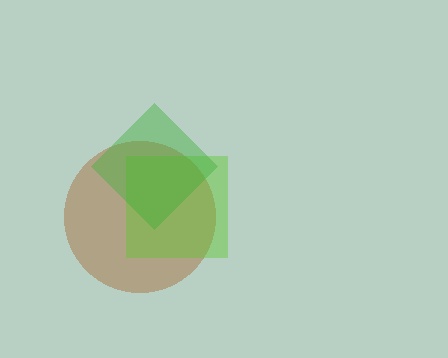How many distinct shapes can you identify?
There are 3 distinct shapes: a brown circle, a lime square, a green diamond.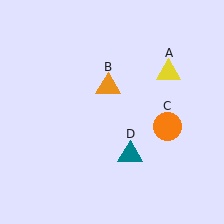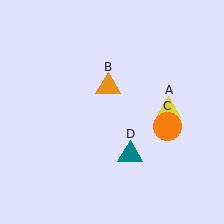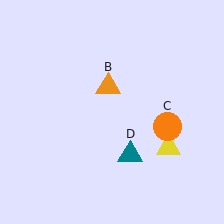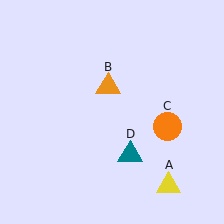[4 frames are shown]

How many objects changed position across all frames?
1 object changed position: yellow triangle (object A).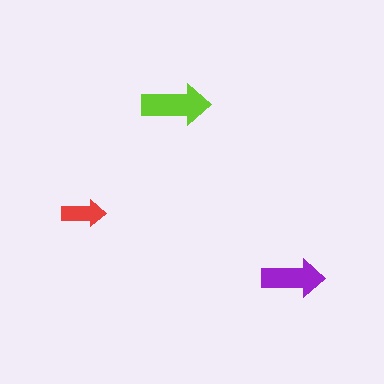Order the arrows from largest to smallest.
the lime one, the purple one, the red one.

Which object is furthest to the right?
The purple arrow is rightmost.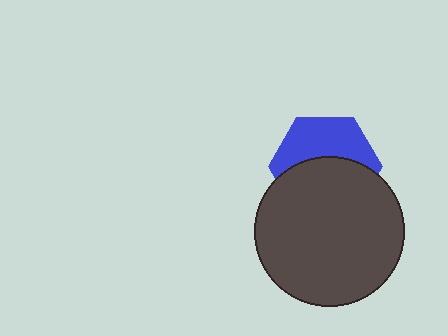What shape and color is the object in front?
The object in front is a dark gray circle.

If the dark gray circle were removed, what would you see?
You would see the complete blue hexagon.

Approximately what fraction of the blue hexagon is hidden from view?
Roughly 54% of the blue hexagon is hidden behind the dark gray circle.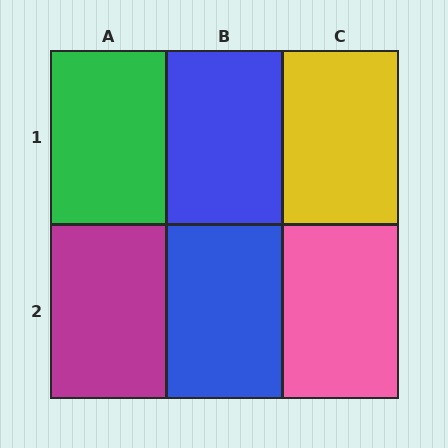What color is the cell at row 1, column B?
Blue.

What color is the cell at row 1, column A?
Green.